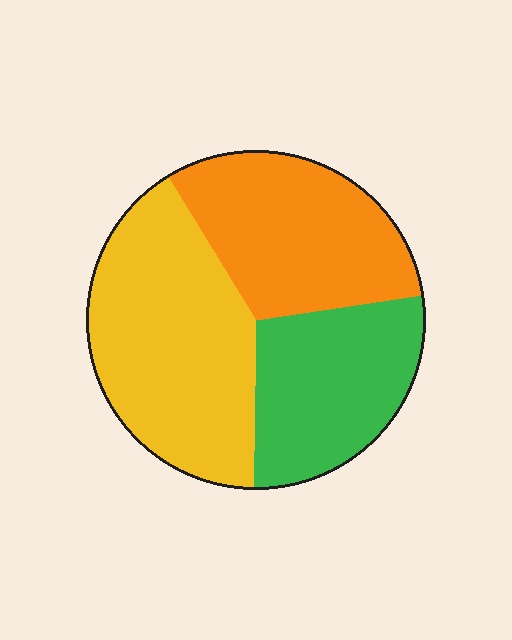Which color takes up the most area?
Yellow, at roughly 40%.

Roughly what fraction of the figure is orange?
Orange covers about 30% of the figure.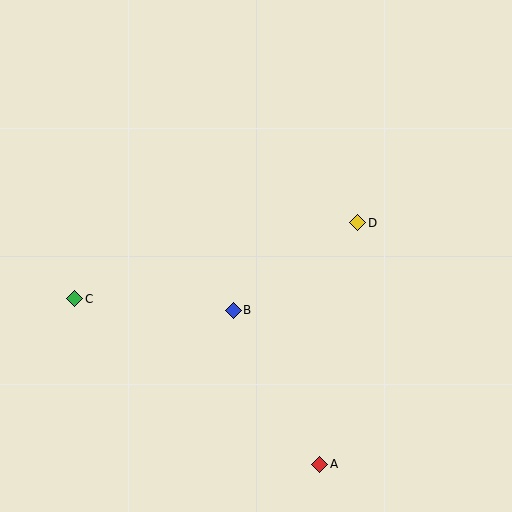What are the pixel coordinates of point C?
Point C is at (75, 299).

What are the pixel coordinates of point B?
Point B is at (233, 310).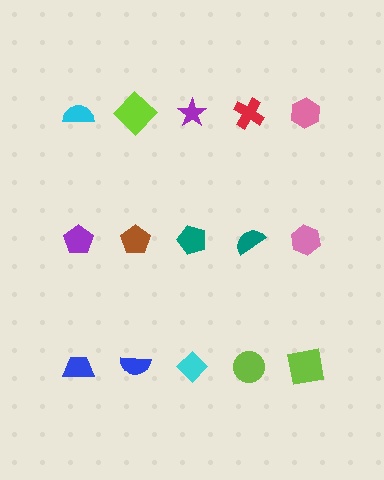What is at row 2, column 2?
A brown pentagon.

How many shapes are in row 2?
5 shapes.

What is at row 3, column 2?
A blue semicircle.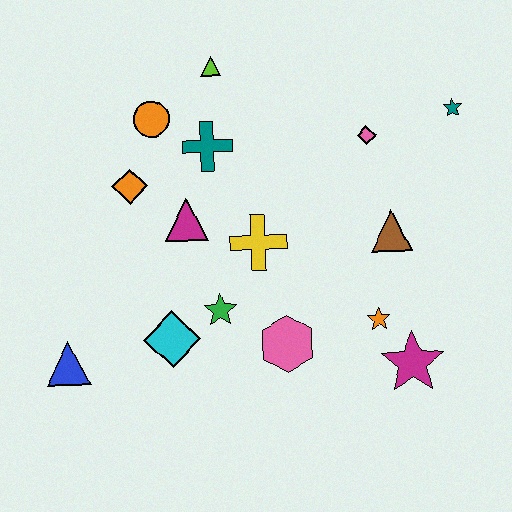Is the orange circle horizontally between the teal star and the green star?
No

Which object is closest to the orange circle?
The teal cross is closest to the orange circle.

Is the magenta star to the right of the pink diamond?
Yes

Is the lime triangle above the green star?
Yes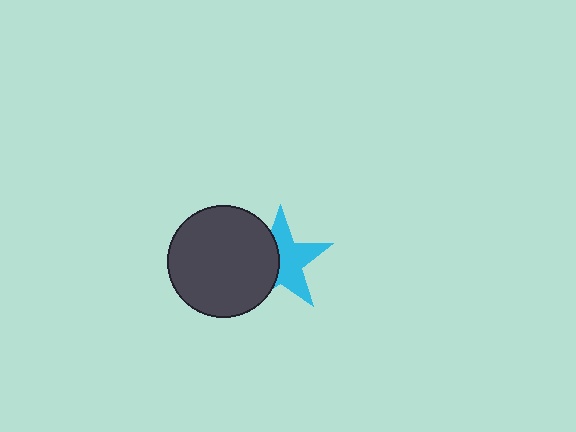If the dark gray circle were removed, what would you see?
You would see the complete cyan star.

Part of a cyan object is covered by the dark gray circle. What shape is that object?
It is a star.